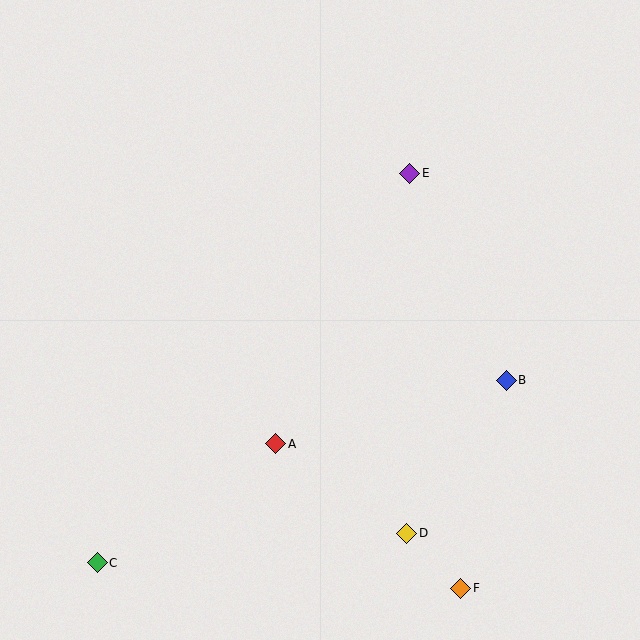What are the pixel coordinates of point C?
Point C is at (97, 563).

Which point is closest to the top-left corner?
Point E is closest to the top-left corner.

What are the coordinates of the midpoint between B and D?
The midpoint between B and D is at (456, 457).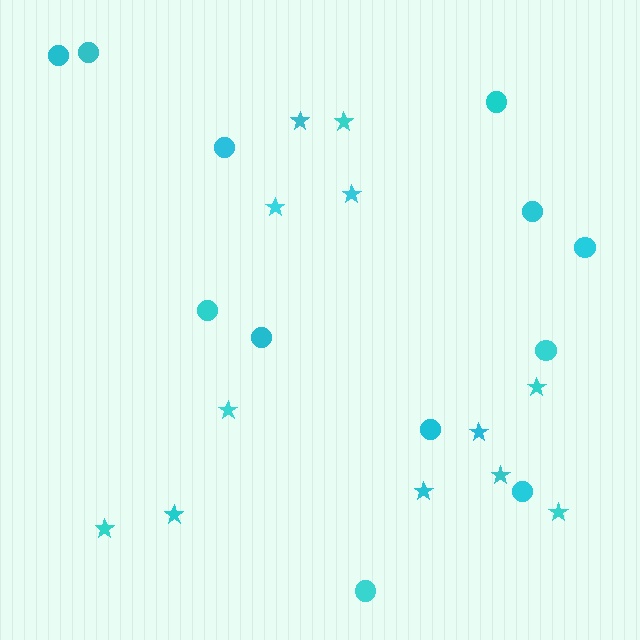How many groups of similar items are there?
There are 2 groups: one group of stars (12) and one group of circles (12).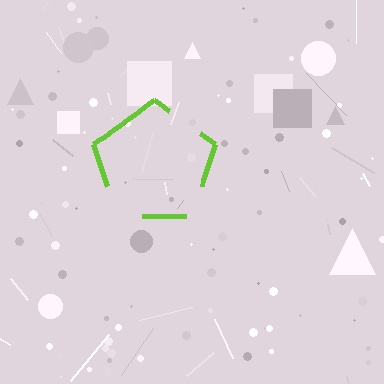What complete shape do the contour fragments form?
The contour fragments form a pentagon.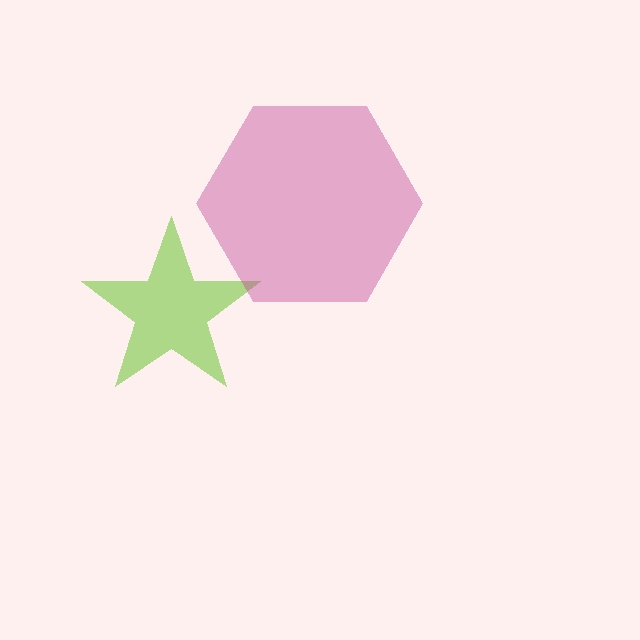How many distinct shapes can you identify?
There are 2 distinct shapes: a lime star, a magenta hexagon.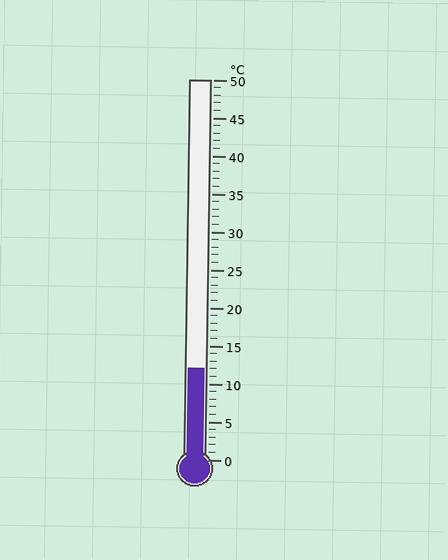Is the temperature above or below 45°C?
The temperature is below 45°C.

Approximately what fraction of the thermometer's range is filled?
The thermometer is filled to approximately 25% of its range.